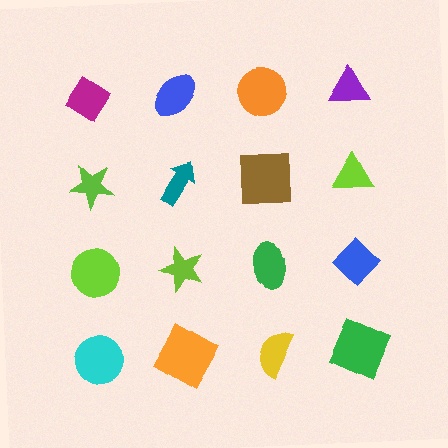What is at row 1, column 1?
A magenta diamond.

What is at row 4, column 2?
An orange diamond.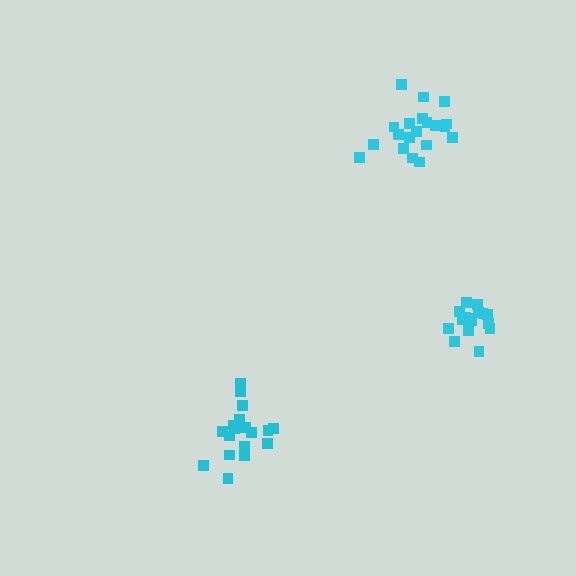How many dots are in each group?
Group 1: 18 dots, Group 2: 20 dots, Group 3: 16 dots (54 total).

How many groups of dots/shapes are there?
There are 3 groups.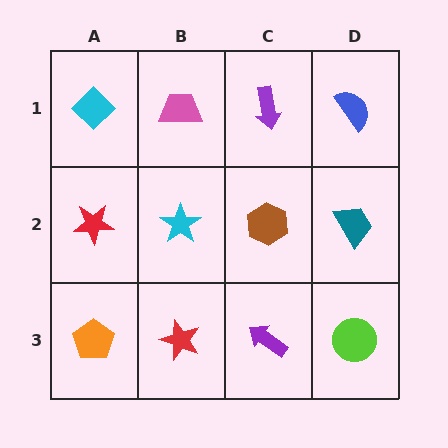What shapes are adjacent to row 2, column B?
A pink trapezoid (row 1, column B), a red star (row 3, column B), a red star (row 2, column A), a brown hexagon (row 2, column C).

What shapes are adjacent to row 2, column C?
A purple arrow (row 1, column C), a purple arrow (row 3, column C), a cyan star (row 2, column B), a teal trapezoid (row 2, column D).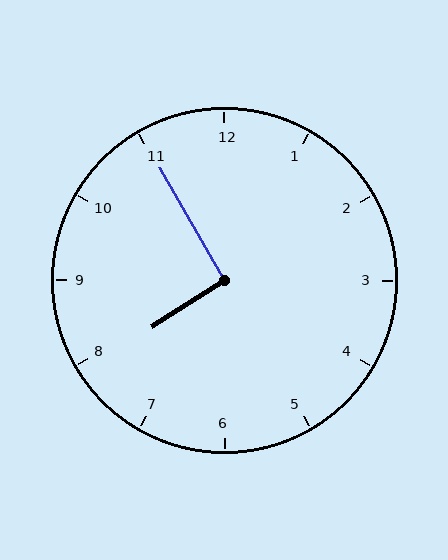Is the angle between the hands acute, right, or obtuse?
It is right.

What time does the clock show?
7:55.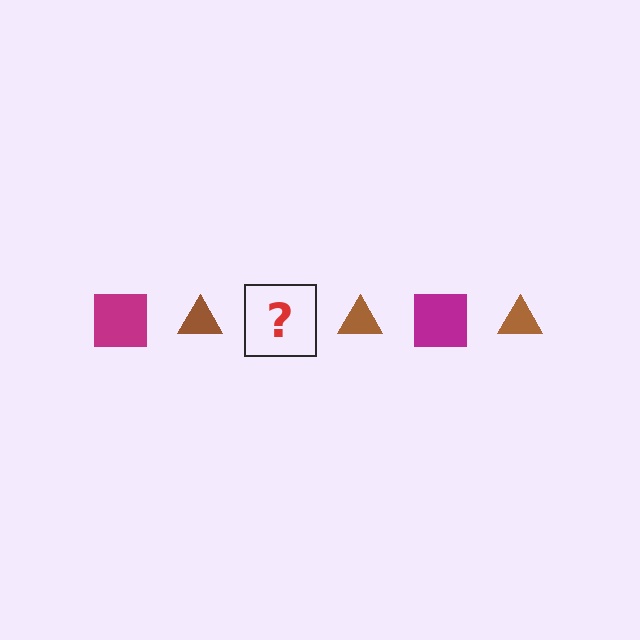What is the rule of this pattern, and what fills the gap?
The rule is that the pattern alternates between magenta square and brown triangle. The gap should be filled with a magenta square.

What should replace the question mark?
The question mark should be replaced with a magenta square.